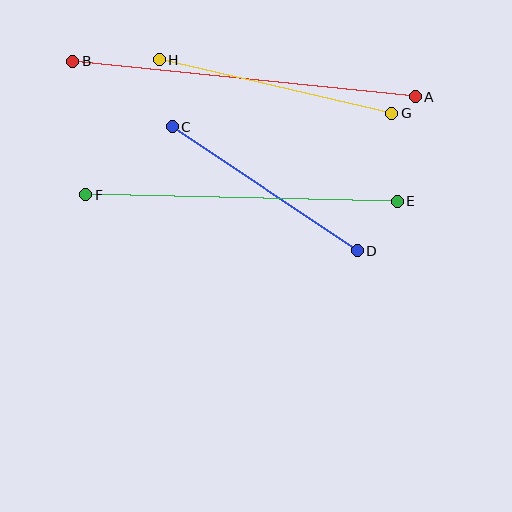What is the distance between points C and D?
The distance is approximately 223 pixels.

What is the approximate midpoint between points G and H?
The midpoint is at approximately (276, 86) pixels.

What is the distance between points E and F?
The distance is approximately 311 pixels.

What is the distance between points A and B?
The distance is approximately 344 pixels.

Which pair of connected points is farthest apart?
Points A and B are farthest apart.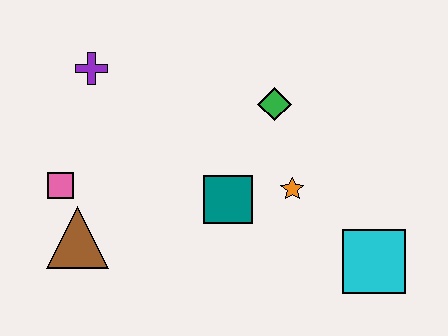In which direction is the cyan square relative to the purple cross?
The cyan square is to the right of the purple cross.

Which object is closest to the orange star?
The teal square is closest to the orange star.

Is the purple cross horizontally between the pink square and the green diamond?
Yes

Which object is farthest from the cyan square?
The purple cross is farthest from the cyan square.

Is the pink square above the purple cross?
No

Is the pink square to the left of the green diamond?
Yes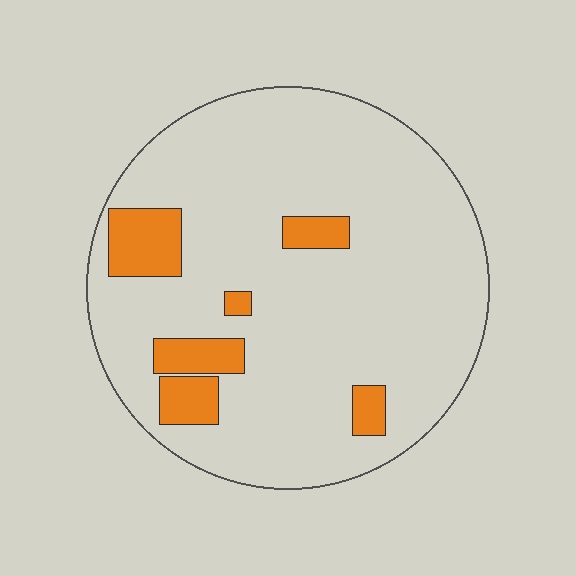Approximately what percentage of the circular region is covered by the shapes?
Approximately 15%.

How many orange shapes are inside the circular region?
6.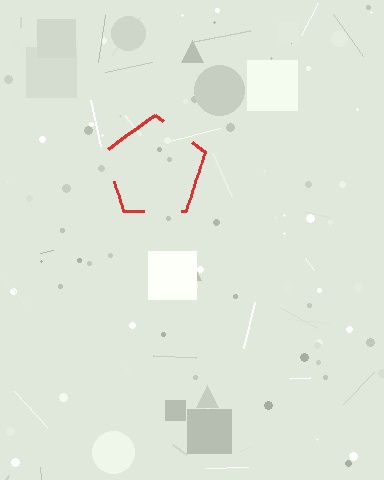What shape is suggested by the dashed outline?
The dashed outline suggests a pentagon.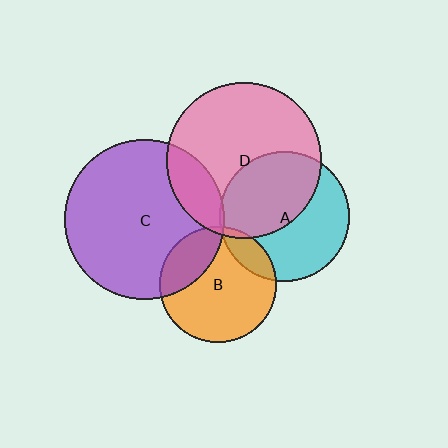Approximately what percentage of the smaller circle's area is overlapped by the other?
Approximately 5%.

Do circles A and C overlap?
Yes.